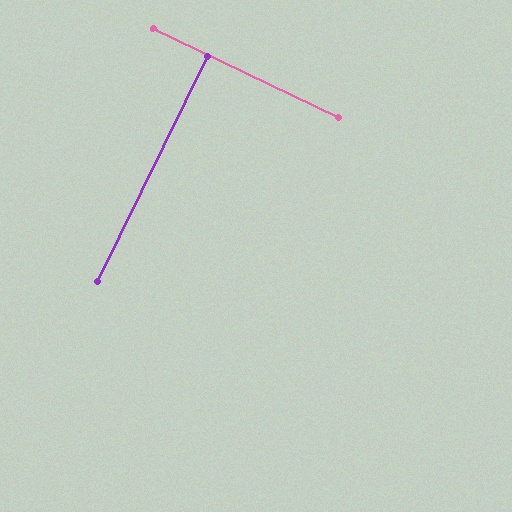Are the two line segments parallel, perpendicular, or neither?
Perpendicular — they meet at approximately 90°.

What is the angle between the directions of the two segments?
Approximately 90 degrees.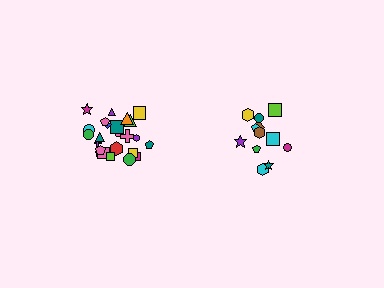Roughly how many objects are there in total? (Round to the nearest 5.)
Roughly 35 objects in total.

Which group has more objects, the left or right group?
The left group.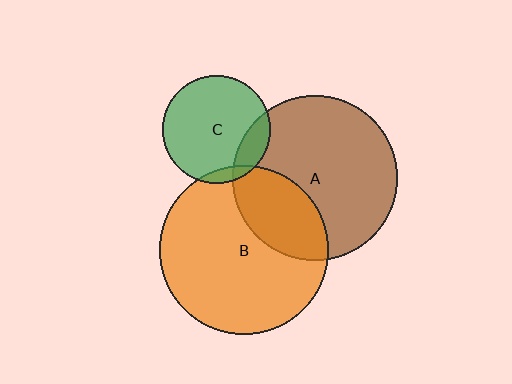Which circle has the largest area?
Circle B (orange).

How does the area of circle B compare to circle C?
Approximately 2.4 times.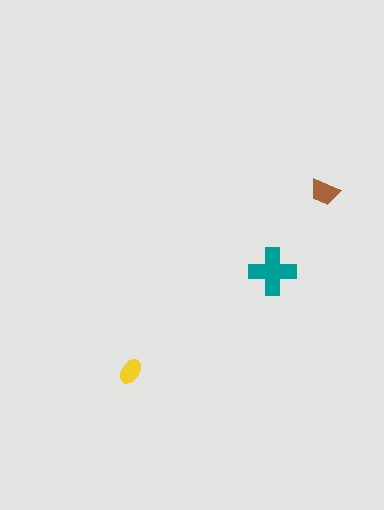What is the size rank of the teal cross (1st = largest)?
1st.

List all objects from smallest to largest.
The yellow ellipse, the brown trapezoid, the teal cross.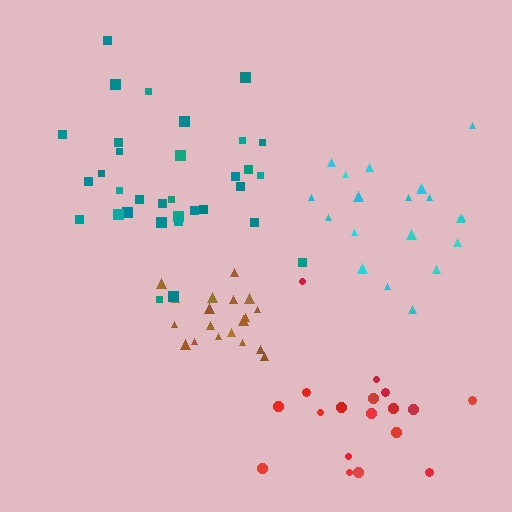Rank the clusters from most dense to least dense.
brown, teal, red, cyan.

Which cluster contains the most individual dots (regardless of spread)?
Teal (33).